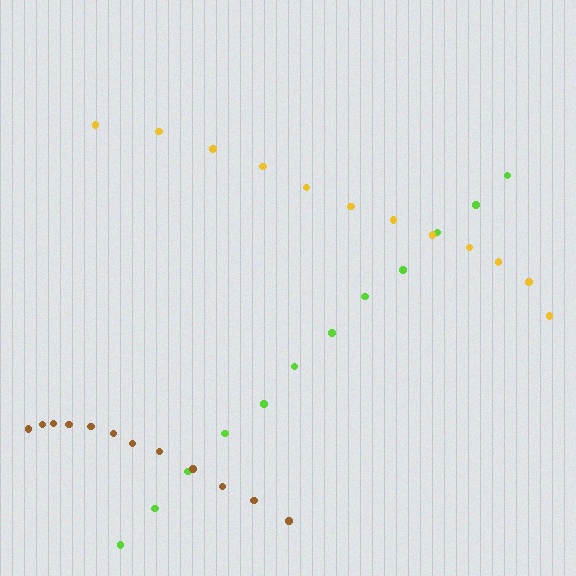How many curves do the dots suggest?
There are 3 distinct paths.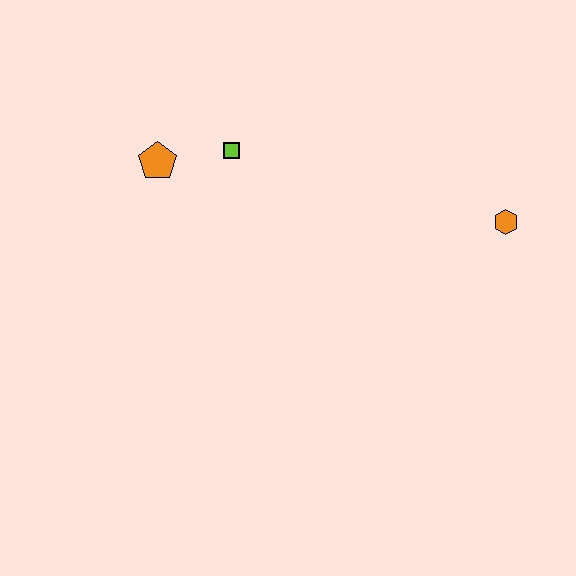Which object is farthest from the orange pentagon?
The orange hexagon is farthest from the orange pentagon.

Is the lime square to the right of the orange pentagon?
Yes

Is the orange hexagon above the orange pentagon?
No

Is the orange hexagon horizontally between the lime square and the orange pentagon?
No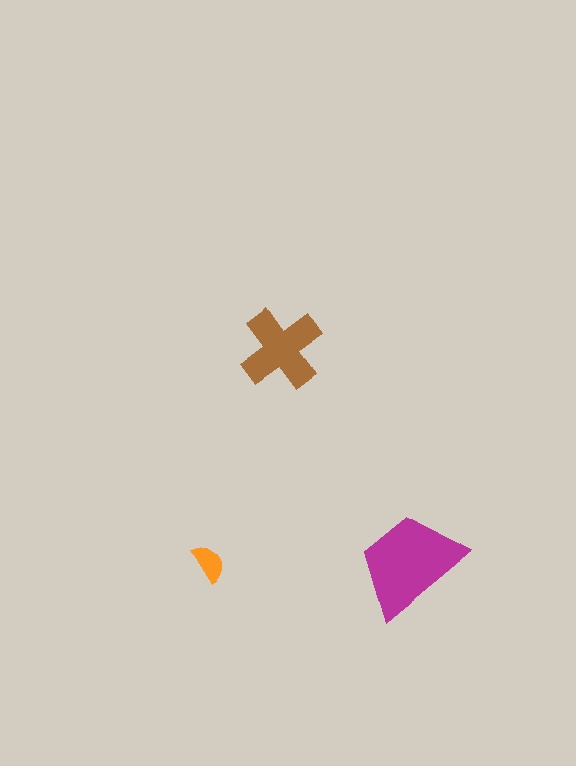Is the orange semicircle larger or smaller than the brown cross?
Smaller.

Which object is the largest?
The magenta trapezoid.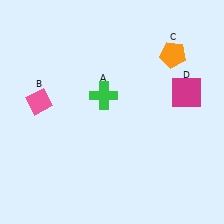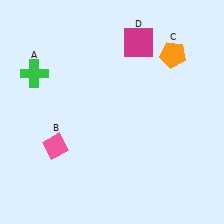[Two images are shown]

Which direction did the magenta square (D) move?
The magenta square (D) moved up.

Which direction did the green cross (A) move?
The green cross (A) moved left.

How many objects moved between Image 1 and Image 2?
3 objects moved between the two images.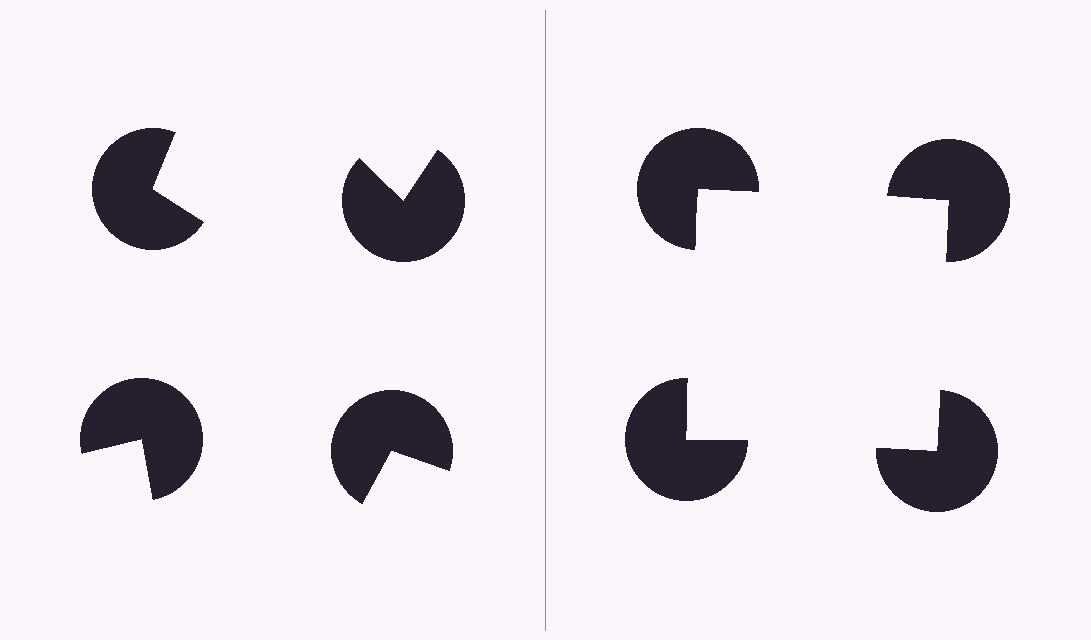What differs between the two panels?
The pac-man discs are positioned identically on both sides; only the wedge orientations differ. On the right they align to a square; on the left they are misaligned.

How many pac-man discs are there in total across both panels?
8 — 4 on each side.